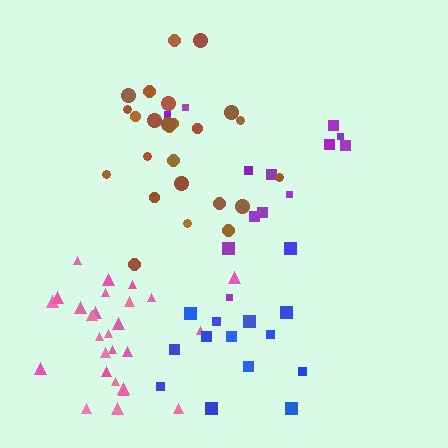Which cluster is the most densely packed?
Pink.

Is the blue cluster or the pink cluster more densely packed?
Pink.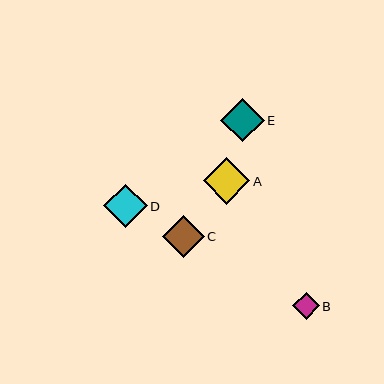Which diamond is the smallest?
Diamond B is the smallest with a size of approximately 27 pixels.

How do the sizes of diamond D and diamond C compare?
Diamond D and diamond C are approximately the same size.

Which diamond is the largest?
Diamond A is the largest with a size of approximately 46 pixels.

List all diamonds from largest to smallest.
From largest to smallest: A, E, D, C, B.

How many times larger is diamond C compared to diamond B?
Diamond C is approximately 1.6 times the size of diamond B.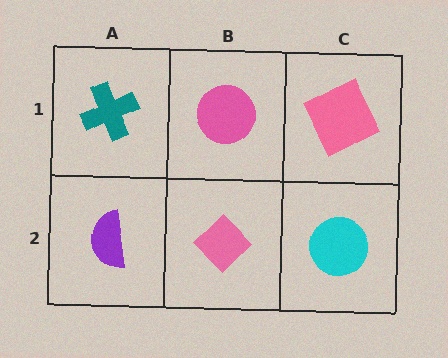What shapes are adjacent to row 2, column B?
A pink circle (row 1, column B), a purple semicircle (row 2, column A), a cyan circle (row 2, column C).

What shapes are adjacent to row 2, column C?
A pink square (row 1, column C), a pink diamond (row 2, column B).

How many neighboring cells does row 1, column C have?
2.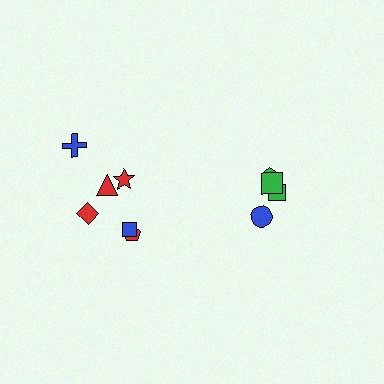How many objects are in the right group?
There are 4 objects.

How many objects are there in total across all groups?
There are 10 objects.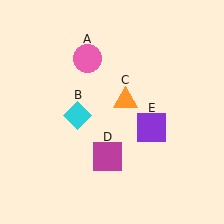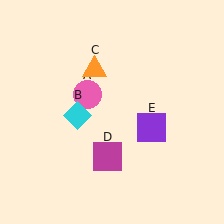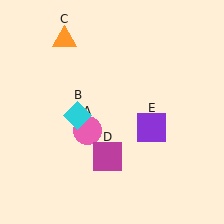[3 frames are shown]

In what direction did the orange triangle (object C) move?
The orange triangle (object C) moved up and to the left.